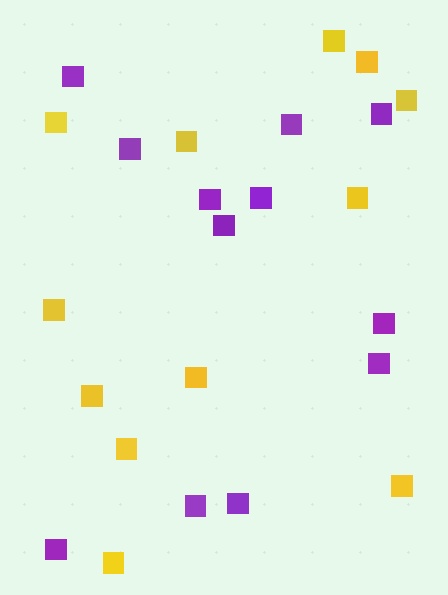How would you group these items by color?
There are 2 groups: one group of yellow squares (12) and one group of purple squares (12).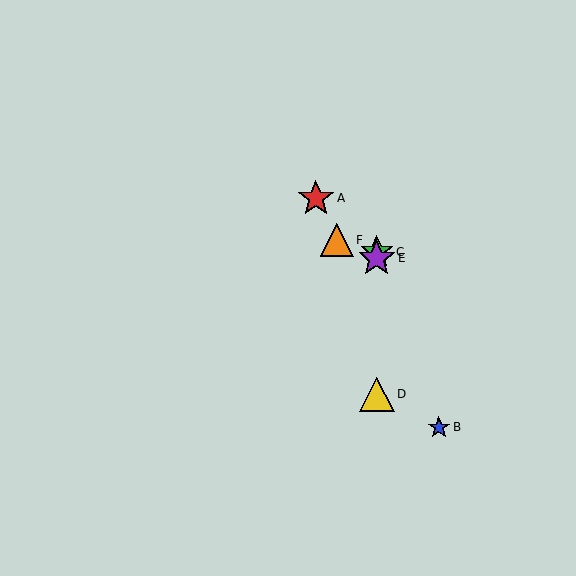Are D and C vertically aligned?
Yes, both are at x≈377.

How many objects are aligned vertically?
3 objects (C, D, E) are aligned vertically.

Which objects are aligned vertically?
Objects C, D, E are aligned vertically.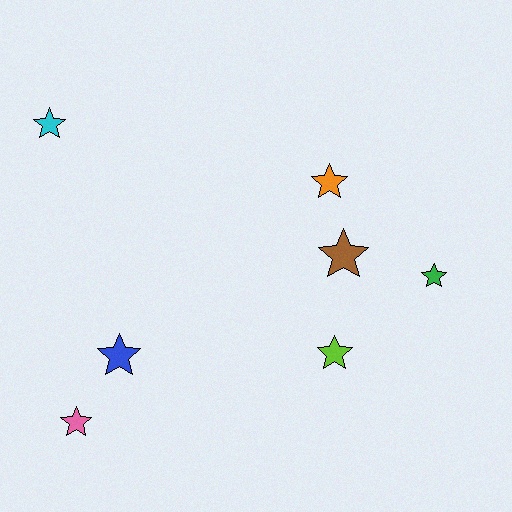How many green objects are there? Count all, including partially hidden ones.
There is 1 green object.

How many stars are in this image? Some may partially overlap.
There are 7 stars.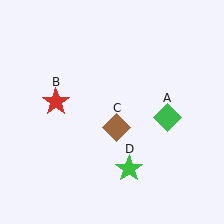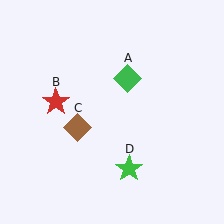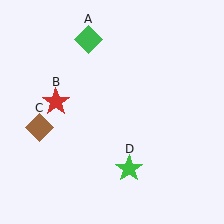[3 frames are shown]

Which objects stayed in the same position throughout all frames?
Red star (object B) and green star (object D) remained stationary.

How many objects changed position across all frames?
2 objects changed position: green diamond (object A), brown diamond (object C).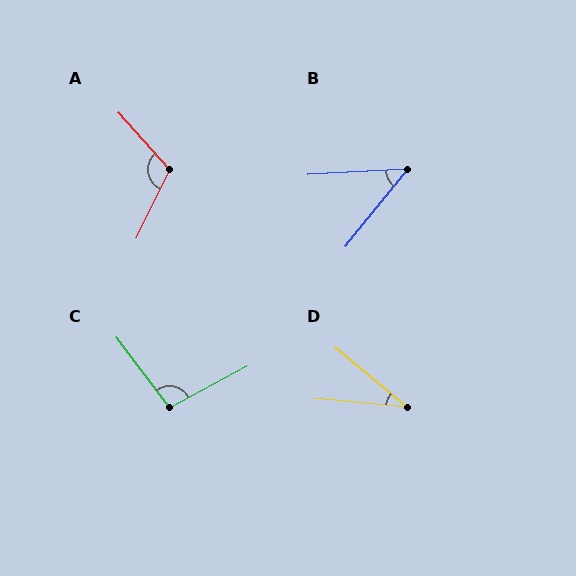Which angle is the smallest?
D, at approximately 34 degrees.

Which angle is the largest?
A, at approximately 113 degrees.